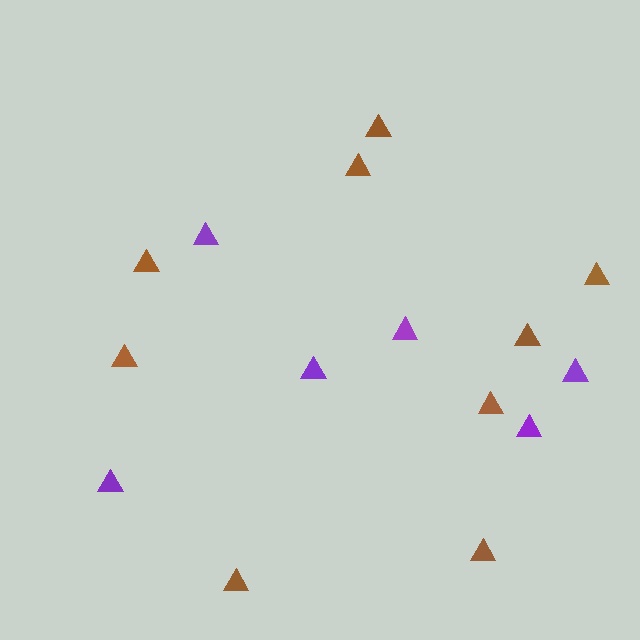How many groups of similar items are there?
There are 2 groups: one group of purple triangles (6) and one group of brown triangles (9).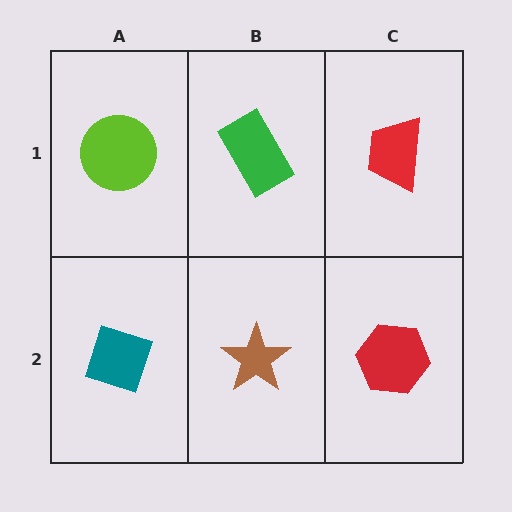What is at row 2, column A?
A teal diamond.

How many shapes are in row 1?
3 shapes.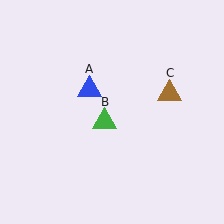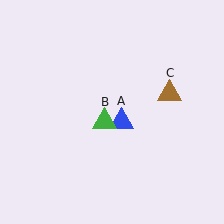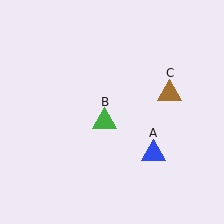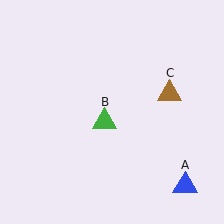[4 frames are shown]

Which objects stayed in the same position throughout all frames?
Green triangle (object B) and brown triangle (object C) remained stationary.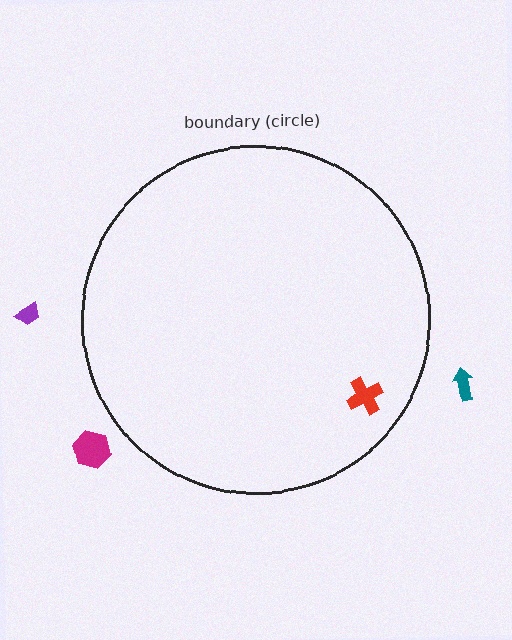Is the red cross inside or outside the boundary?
Inside.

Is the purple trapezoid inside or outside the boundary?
Outside.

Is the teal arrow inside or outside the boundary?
Outside.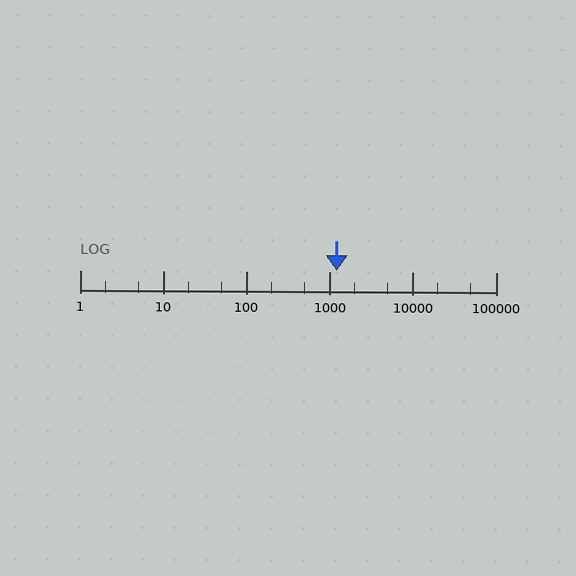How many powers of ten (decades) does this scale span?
The scale spans 5 decades, from 1 to 100000.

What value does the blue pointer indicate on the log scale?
The pointer indicates approximately 1200.